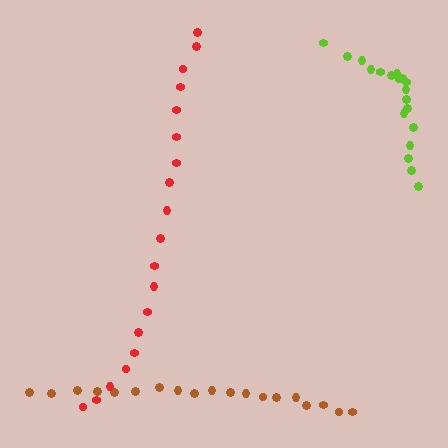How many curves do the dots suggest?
There are 3 distinct paths.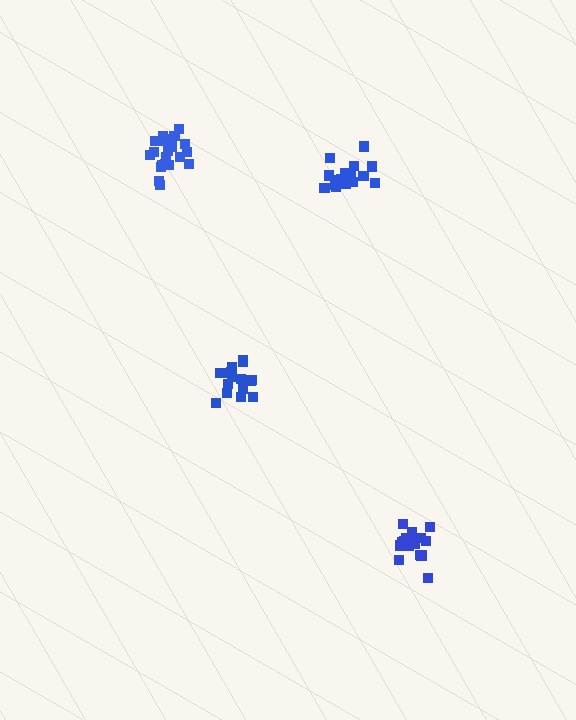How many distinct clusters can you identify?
There are 4 distinct clusters.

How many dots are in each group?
Group 1: 21 dots, Group 2: 15 dots, Group 3: 18 dots, Group 4: 19 dots (73 total).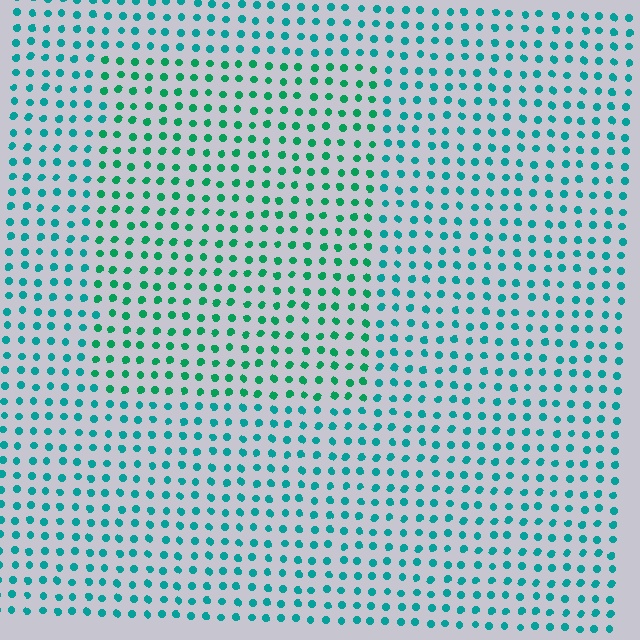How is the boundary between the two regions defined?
The boundary is defined purely by a slight shift in hue (about 26 degrees). Spacing, size, and orientation are identical on both sides.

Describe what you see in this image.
The image is filled with small teal elements in a uniform arrangement. A rectangle-shaped region is visible where the elements are tinted to a slightly different hue, forming a subtle color boundary.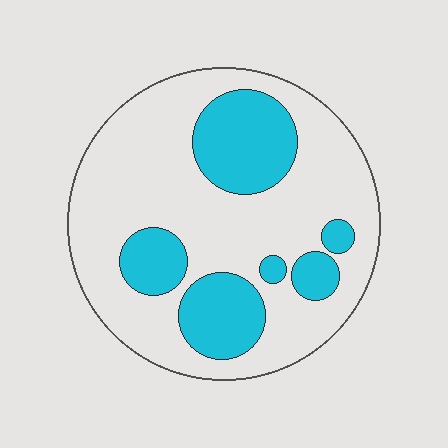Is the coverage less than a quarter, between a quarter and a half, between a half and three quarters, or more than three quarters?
Between a quarter and a half.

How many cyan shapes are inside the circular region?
6.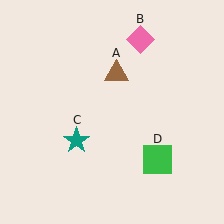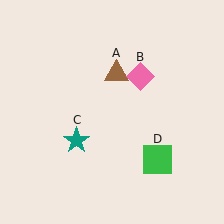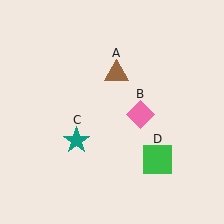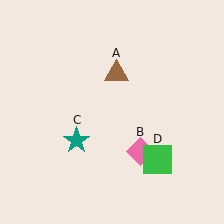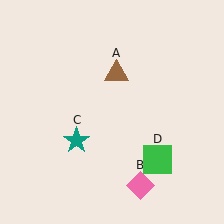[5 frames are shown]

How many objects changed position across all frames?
1 object changed position: pink diamond (object B).